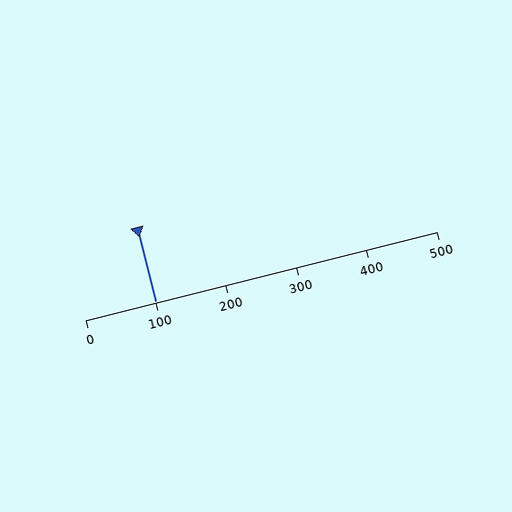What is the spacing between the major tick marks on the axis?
The major ticks are spaced 100 apart.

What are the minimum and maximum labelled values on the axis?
The axis runs from 0 to 500.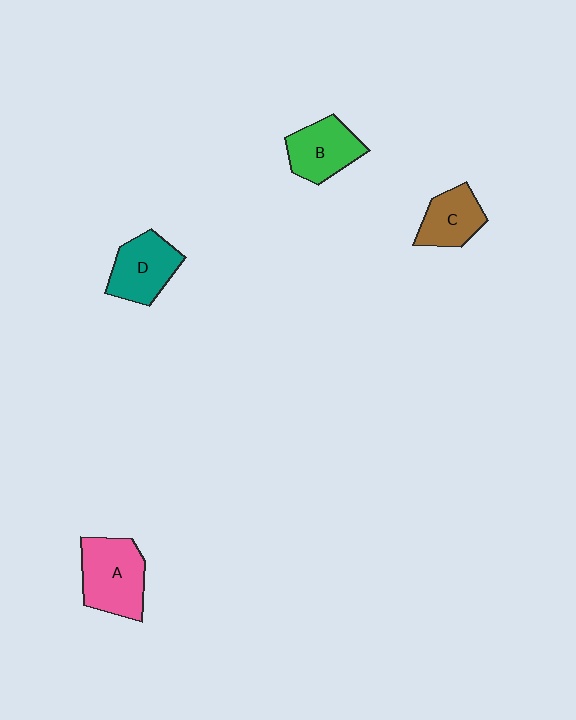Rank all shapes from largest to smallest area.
From largest to smallest: A (pink), D (teal), B (green), C (brown).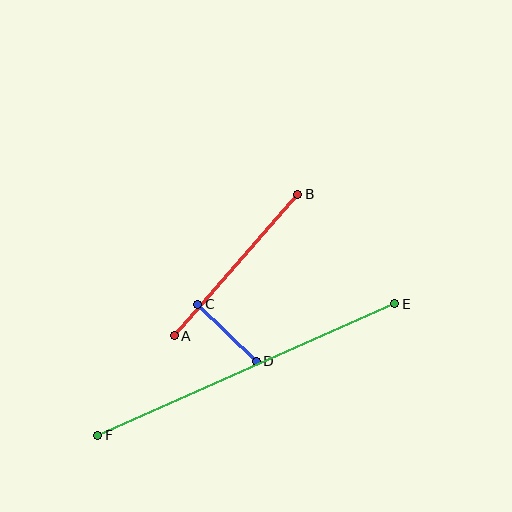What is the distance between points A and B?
The distance is approximately 188 pixels.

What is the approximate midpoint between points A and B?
The midpoint is at approximately (236, 265) pixels.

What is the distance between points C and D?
The distance is approximately 81 pixels.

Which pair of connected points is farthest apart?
Points E and F are farthest apart.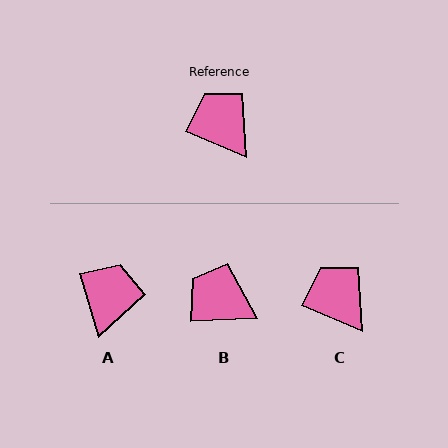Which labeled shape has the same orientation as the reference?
C.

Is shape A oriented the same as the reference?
No, it is off by about 50 degrees.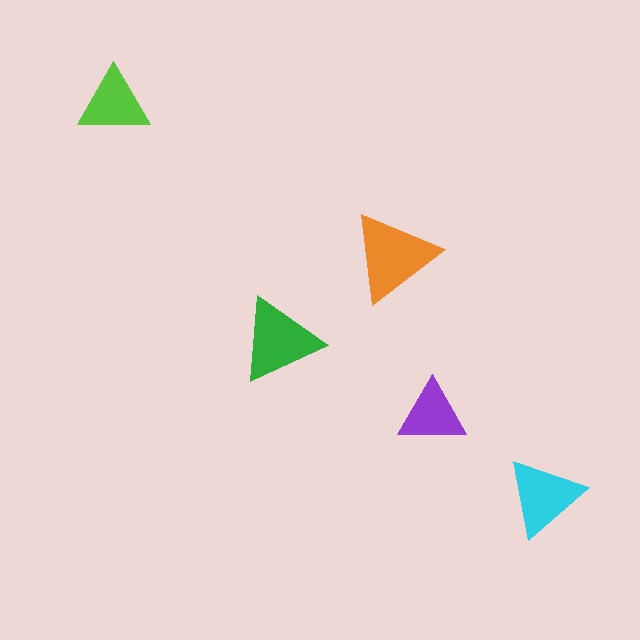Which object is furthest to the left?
The lime triangle is leftmost.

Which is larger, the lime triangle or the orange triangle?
The orange one.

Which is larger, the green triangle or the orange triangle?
The orange one.